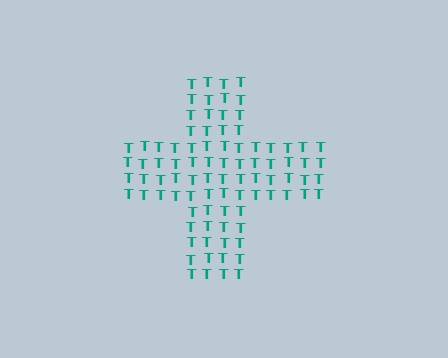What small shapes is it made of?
It is made of small letter T's.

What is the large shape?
The large shape is a cross.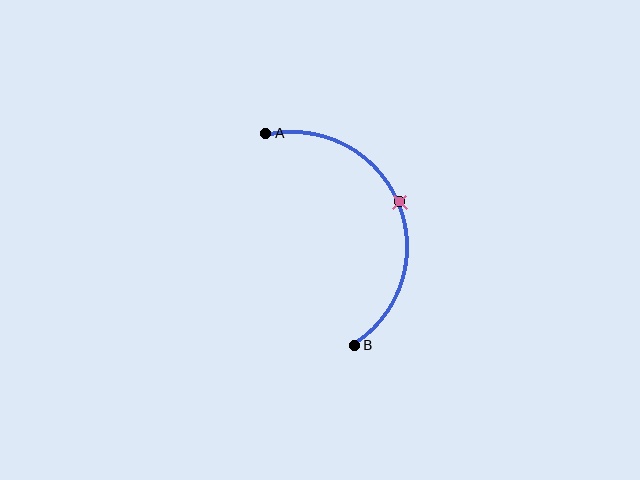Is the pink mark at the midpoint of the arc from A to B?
Yes. The pink mark lies on the arc at equal arc-length from both A and B — it is the arc midpoint.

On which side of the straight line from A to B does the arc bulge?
The arc bulges to the right of the straight line connecting A and B.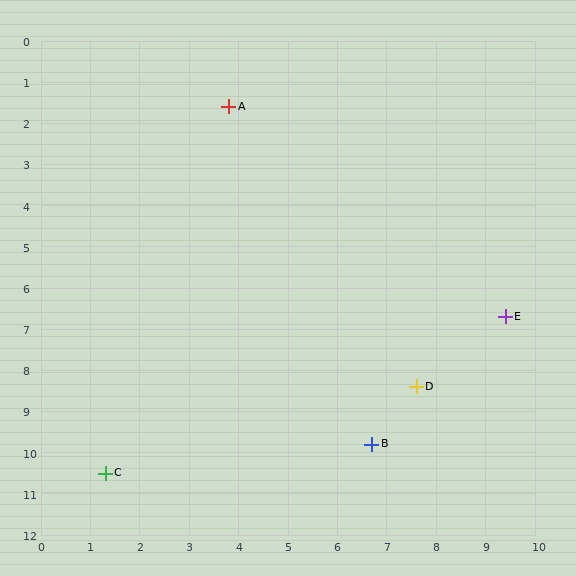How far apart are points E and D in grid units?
Points E and D are about 2.5 grid units apart.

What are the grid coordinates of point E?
Point E is at approximately (9.4, 6.7).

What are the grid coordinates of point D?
Point D is at approximately (7.6, 8.4).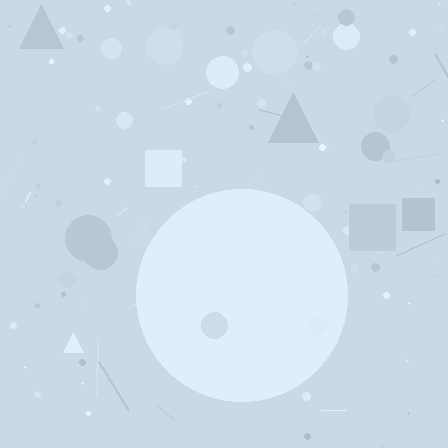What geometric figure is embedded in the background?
A circle is embedded in the background.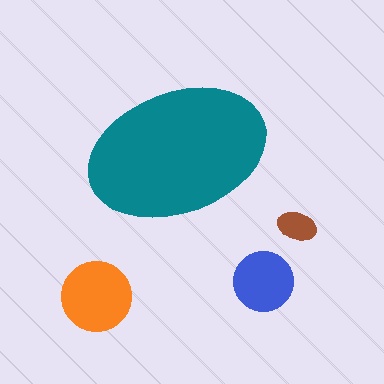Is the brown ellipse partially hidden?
No, the brown ellipse is fully visible.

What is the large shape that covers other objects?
A teal ellipse.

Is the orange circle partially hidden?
No, the orange circle is fully visible.